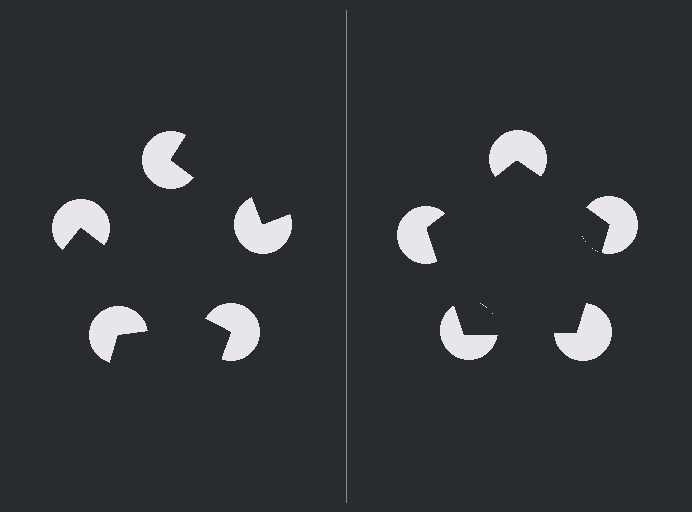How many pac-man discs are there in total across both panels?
10 — 5 on each side.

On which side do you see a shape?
An illusory pentagon appears on the right side. On the left side the wedge cuts are rotated, so no coherent shape forms.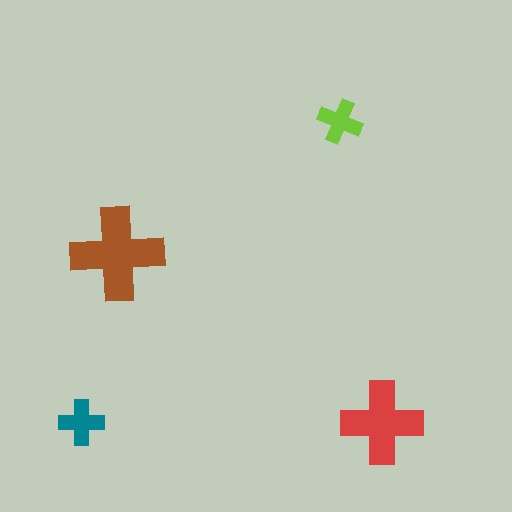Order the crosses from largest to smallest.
the brown one, the red one, the teal one, the lime one.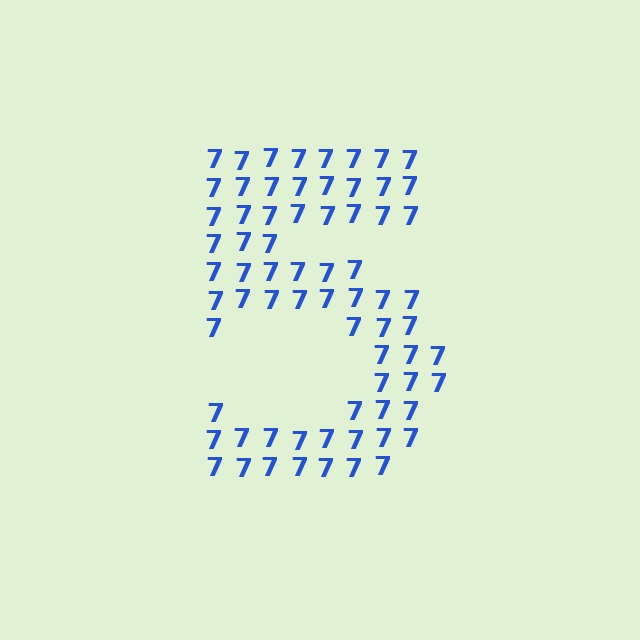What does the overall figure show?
The overall figure shows the digit 5.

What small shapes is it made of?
It is made of small digit 7's.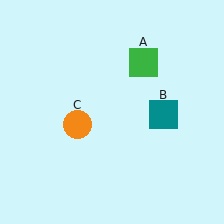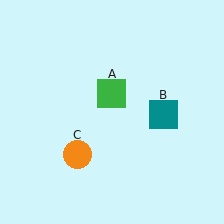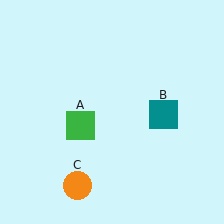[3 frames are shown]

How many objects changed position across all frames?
2 objects changed position: green square (object A), orange circle (object C).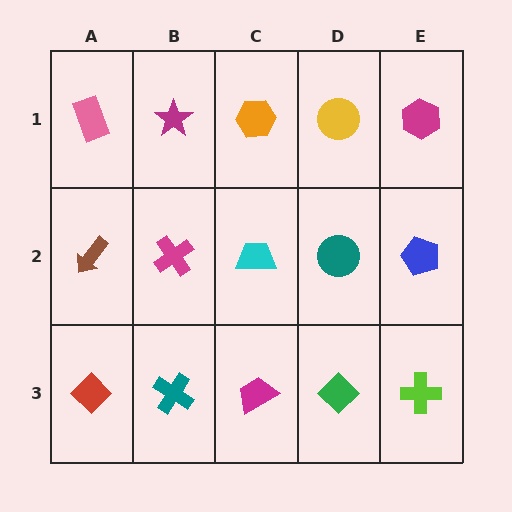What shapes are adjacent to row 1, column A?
A brown arrow (row 2, column A), a magenta star (row 1, column B).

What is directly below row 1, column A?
A brown arrow.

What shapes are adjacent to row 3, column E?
A blue pentagon (row 2, column E), a green diamond (row 3, column D).